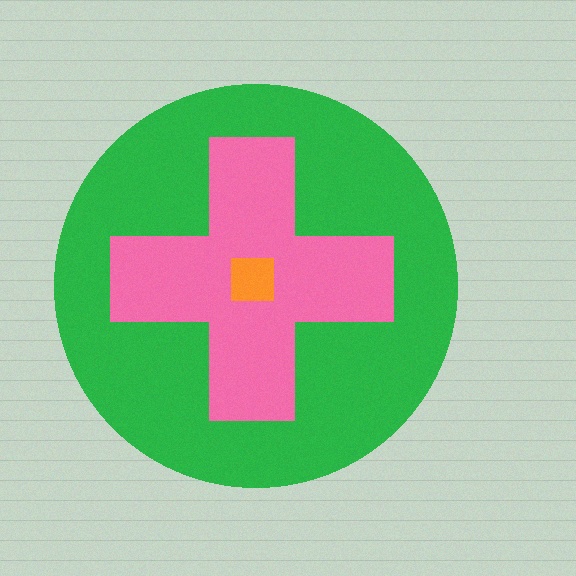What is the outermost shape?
The green circle.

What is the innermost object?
The orange square.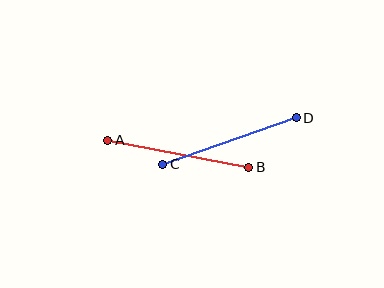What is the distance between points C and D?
The distance is approximately 141 pixels.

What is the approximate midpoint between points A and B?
The midpoint is at approximately (178, 154) pixels.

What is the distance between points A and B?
The distance is approximately 144 pixels.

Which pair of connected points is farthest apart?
Points A and B are farthest apart.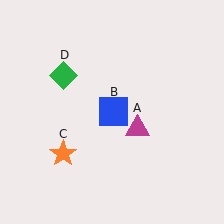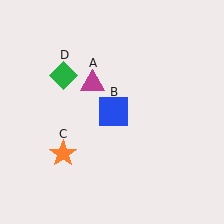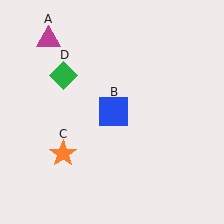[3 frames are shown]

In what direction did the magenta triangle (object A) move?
The magenta triangle (object A) moved up and to the left.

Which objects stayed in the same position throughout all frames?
Blue square (object B) and orange star (object C) and green diamond (object D) remained stationary.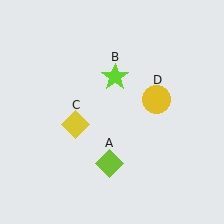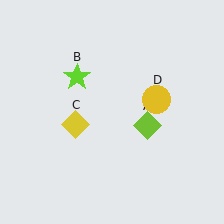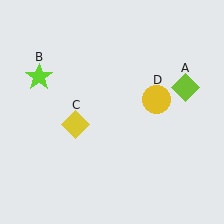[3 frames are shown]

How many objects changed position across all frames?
2 objects changed position: lime diamond (object A), lime star (object B).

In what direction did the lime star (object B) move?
The lime star (object B) moved left.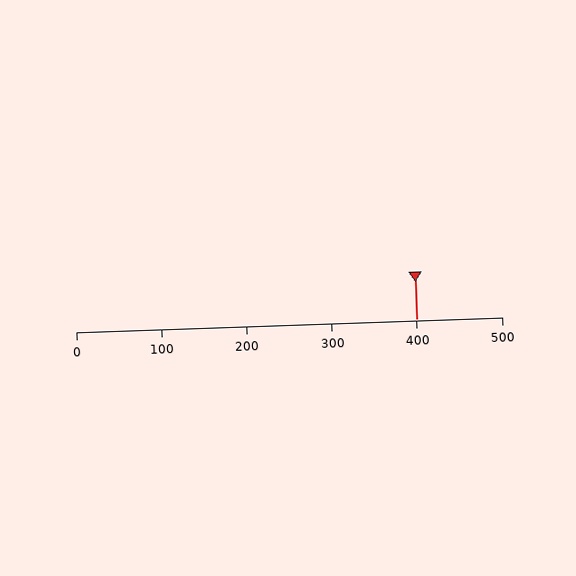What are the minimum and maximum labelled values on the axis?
The axis runs from 0 to 500.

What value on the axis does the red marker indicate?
The marker indicates approximately 400.